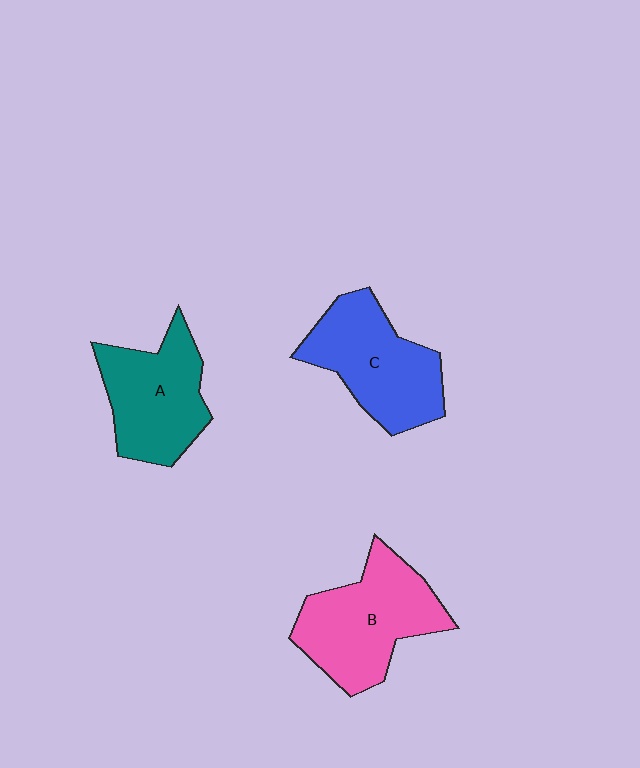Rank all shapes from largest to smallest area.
From largest to smallest: B (pink), C (blue), A (teal).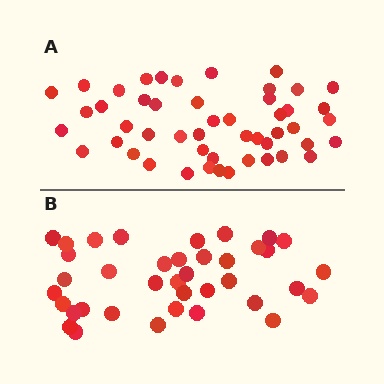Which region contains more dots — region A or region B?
Region A (the top region) has more dots.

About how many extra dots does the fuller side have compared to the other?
Region A has roughly 12 or so more dots than region B.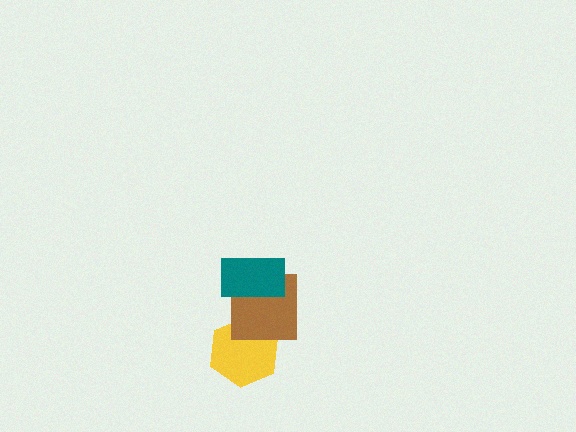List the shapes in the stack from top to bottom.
From top to bottom: the teal rectangle, the brown square, the yellow hexagon.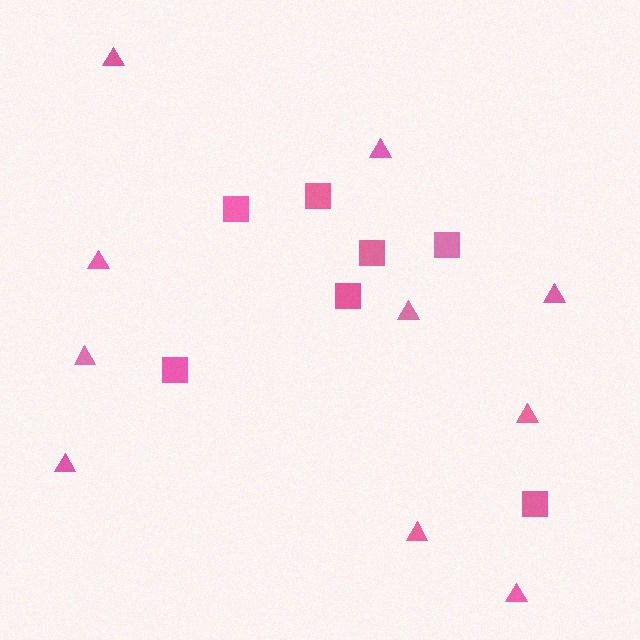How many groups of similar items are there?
There are 2 groups: one group of squares (7) and one group of triangles (10).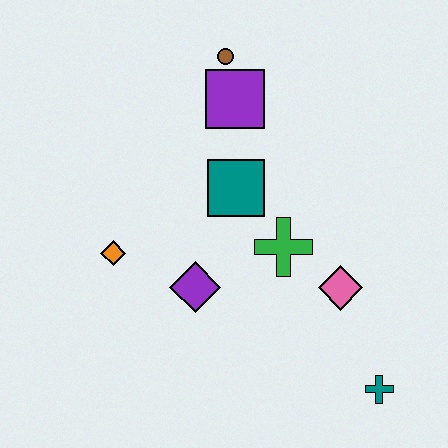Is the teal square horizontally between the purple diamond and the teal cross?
Yes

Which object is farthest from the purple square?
The teal cross is farthest from the purple square.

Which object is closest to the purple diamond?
The orange diamond is closest to the purple diamond.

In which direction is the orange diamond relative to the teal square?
The orange diamond is to the left of the teal square.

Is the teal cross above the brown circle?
No